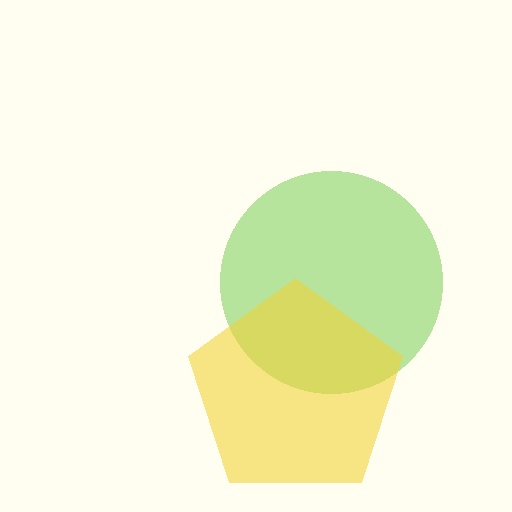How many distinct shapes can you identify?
There are 2 distinct shapes: a lime circle, a yellow pentagon.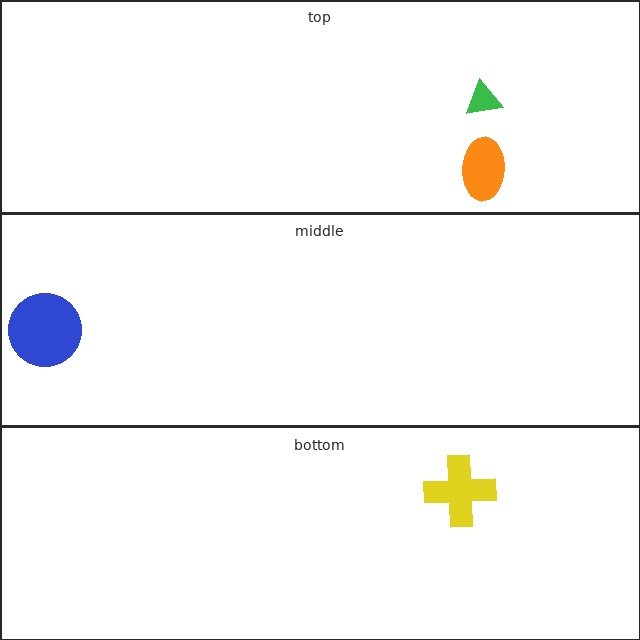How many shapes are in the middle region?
1.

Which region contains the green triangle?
The top region.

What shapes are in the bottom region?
The yellow cross.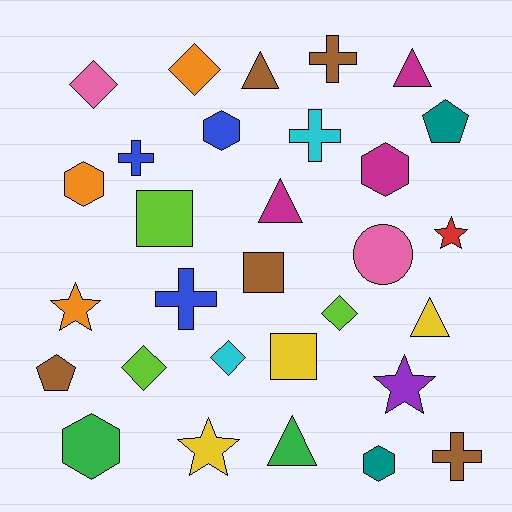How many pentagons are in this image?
There are 2 pentagons.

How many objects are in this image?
There are 30 objects.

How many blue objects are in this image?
There are 3 blue objects.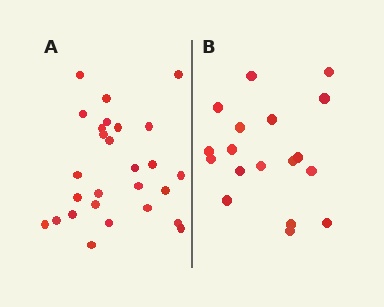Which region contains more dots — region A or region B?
Region A (the left region) has more dots.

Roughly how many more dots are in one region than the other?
Region A has roughly 8 or so more dots than region B.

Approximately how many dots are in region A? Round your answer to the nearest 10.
About 30 dots. (The exact count is 27, which rounds to 30.)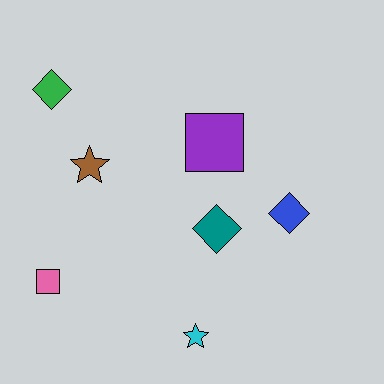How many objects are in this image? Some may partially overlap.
There are 7 objects.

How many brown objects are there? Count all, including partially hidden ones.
There is 1 brown object.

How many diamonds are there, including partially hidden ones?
There are 3 diamonds.